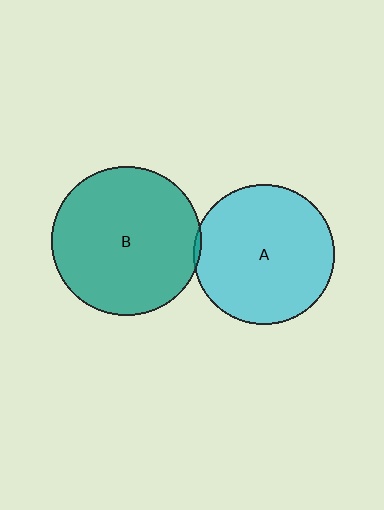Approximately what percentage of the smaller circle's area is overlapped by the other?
Approximately 5%.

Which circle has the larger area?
Circle B (teal).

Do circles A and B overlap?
Yes.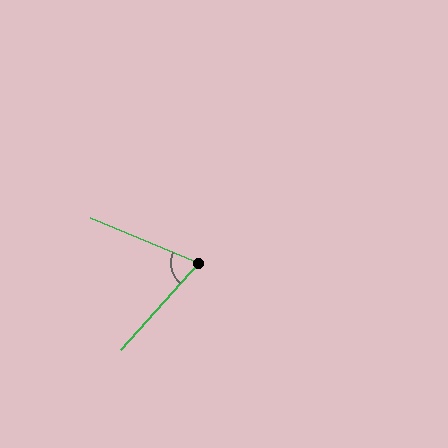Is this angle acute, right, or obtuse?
It is acute.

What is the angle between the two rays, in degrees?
Approximately 71 degrees.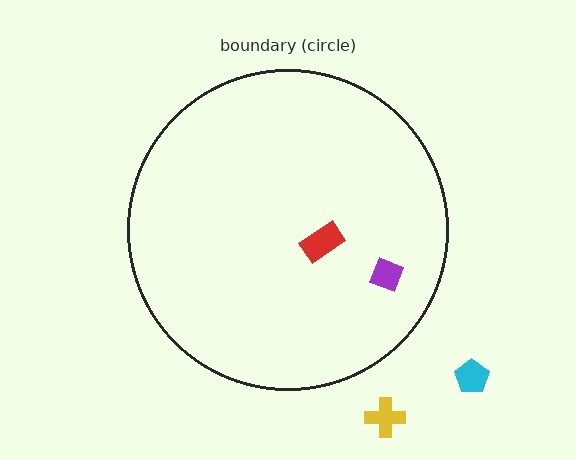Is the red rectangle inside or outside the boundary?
Inside.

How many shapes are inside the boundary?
2 inside, 2 outside.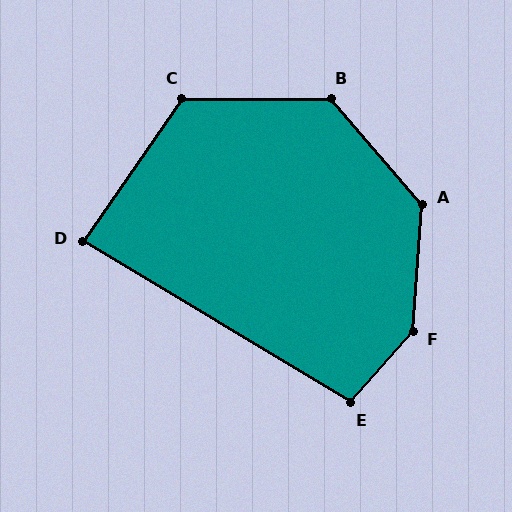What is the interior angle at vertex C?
Approximately 125 degrees (obtuse).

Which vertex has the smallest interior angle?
D, at approximately 86 degrees.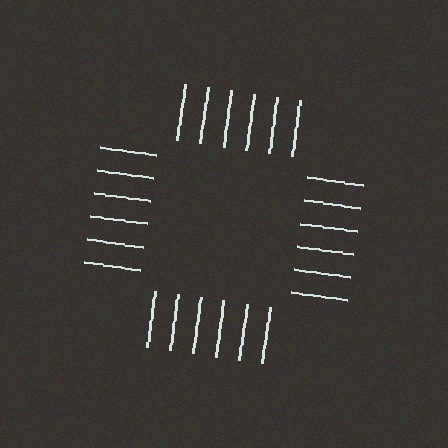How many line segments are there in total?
24 — 6 along each of the 4 edges.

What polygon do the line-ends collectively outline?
An illusory square — the line segments terminate on its edges but no continuous stroke is drawn.